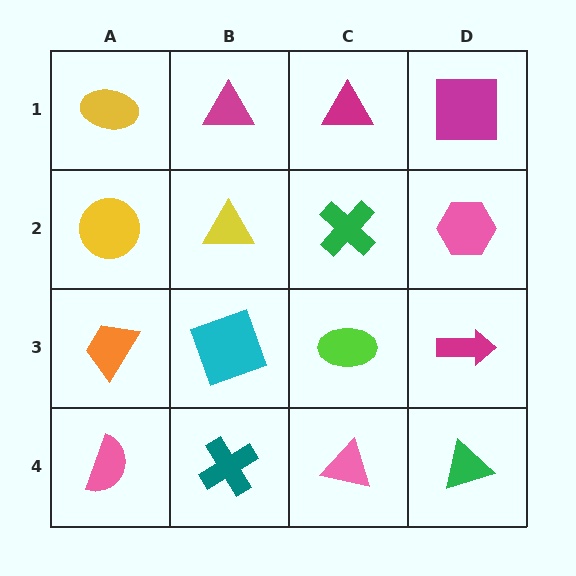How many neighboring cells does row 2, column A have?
3.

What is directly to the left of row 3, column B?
An orange trapezoid.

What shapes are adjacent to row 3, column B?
A yellow triangle (row 2, column B), a teal cross (row 4, column B), an orange trapezoid (row 3, column A), a lime ellipse (row 3, column C).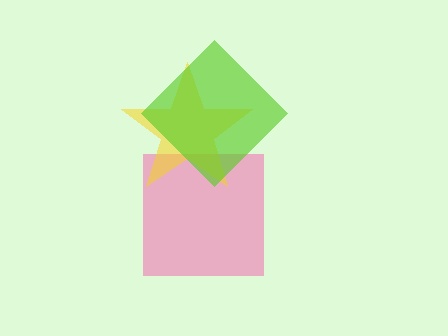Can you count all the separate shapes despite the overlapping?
Yes, there are 3 separate shapes.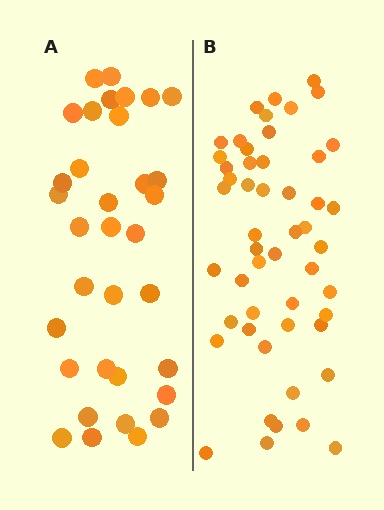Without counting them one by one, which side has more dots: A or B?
Region B (the right region) has more dots.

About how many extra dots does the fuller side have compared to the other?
Region B has approximately 15 more dots than region A.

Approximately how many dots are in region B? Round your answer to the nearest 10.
About 50 dots. (The exact count is 51, which rounds to 50.)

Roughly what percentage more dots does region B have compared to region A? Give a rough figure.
About 50% more.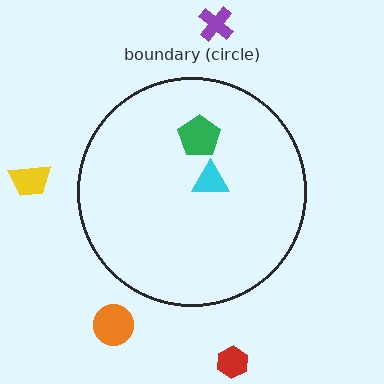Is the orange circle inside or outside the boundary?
Outside.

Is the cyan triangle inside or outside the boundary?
Inside.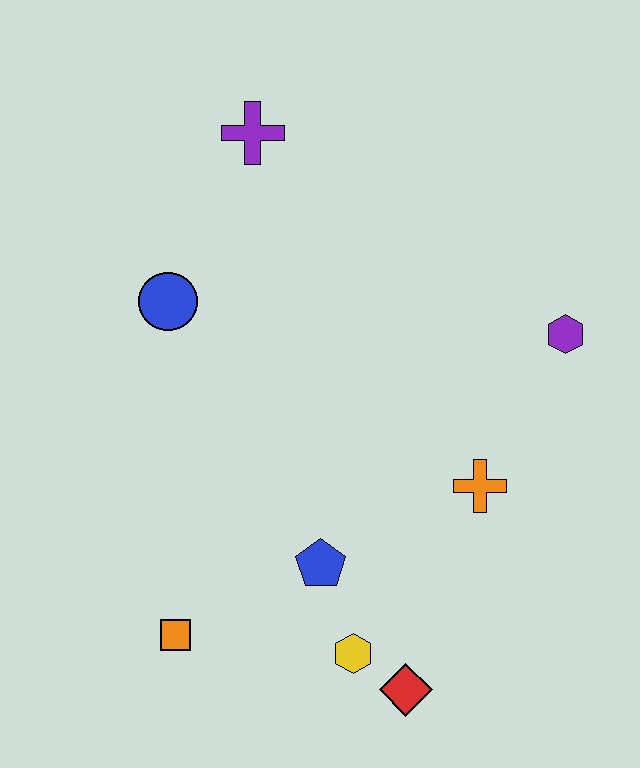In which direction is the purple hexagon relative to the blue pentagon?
The purple hexagon is to the right of the blue pentagon.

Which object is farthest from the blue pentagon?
The purple cross is farthest from the blue pentagon.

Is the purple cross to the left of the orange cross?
Yes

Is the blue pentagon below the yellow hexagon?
No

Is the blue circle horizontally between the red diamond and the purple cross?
No